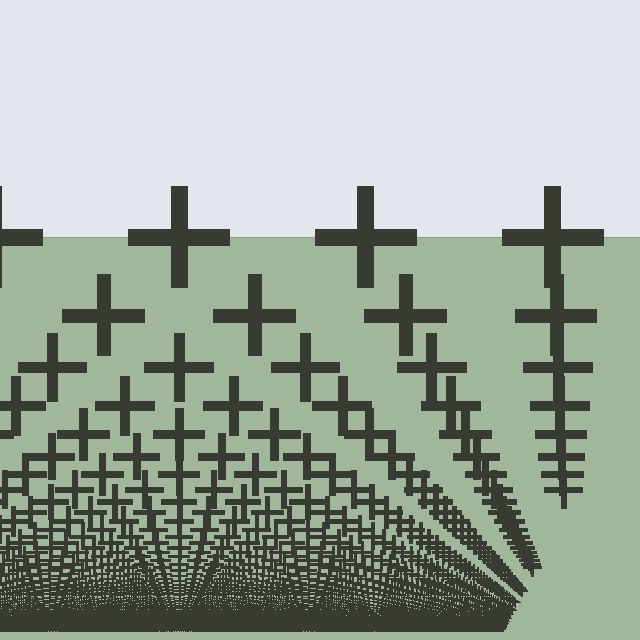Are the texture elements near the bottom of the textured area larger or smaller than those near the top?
Smaller. The gradient is inverted — elements near the bottom are smaller and denser.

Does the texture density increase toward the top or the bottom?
Density increases toward the bottom.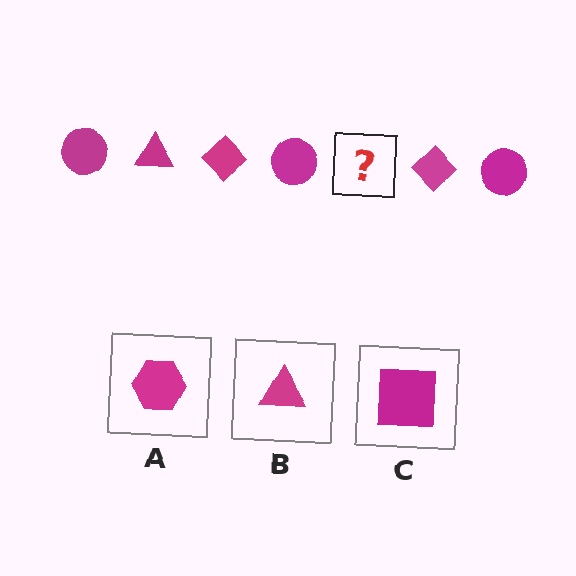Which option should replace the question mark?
Option B.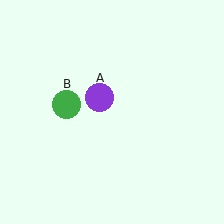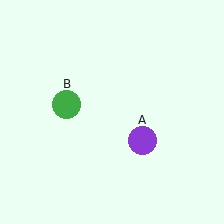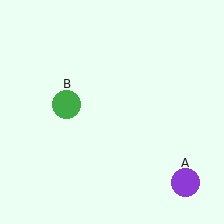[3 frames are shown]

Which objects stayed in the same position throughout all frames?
Green circle (object B) remained stationary.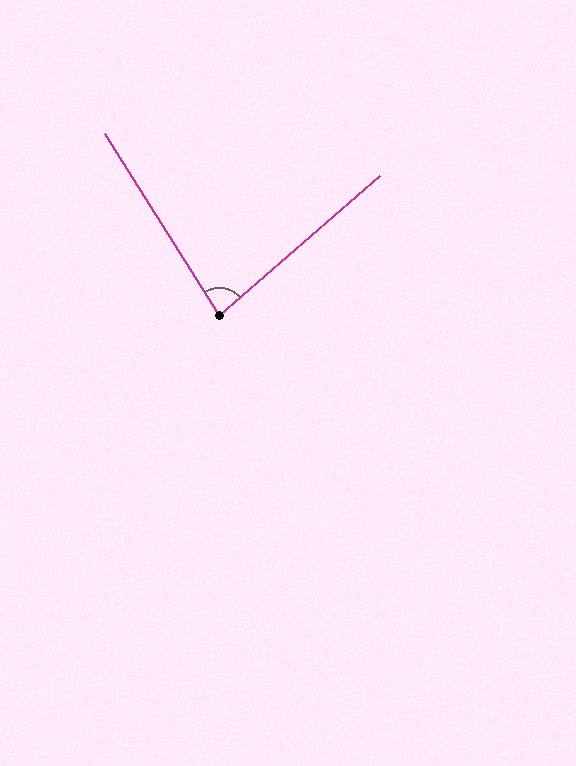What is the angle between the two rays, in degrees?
Approximately 81 degrees.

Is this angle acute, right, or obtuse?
It is acute.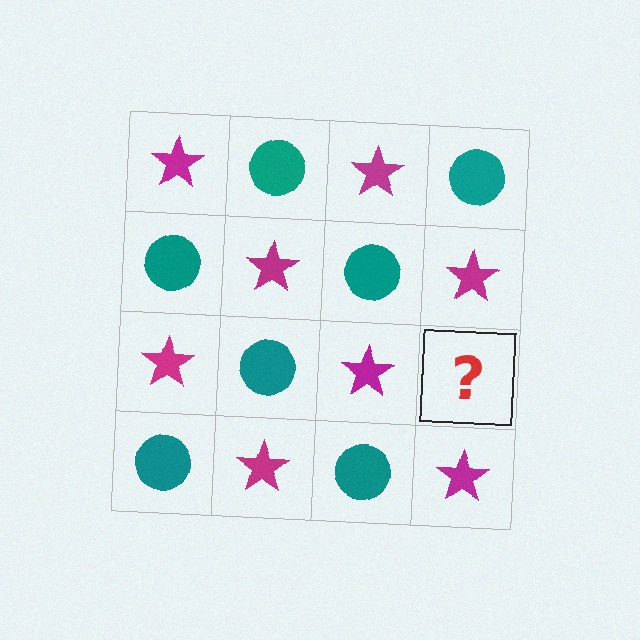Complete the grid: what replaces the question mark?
The question mark should be replaced with a teal circle.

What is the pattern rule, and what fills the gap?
The rule is that it alternates magenta star and teal circle in a checkerboard pattern. The gap should be filled with a teal circle.